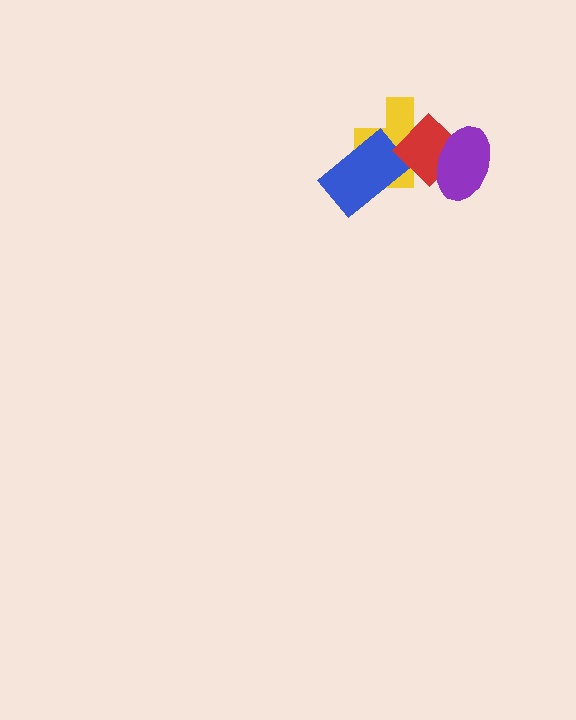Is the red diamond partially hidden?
Yes, it is partially covered by another shape.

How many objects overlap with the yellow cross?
3 objects overlap with the yellow cross.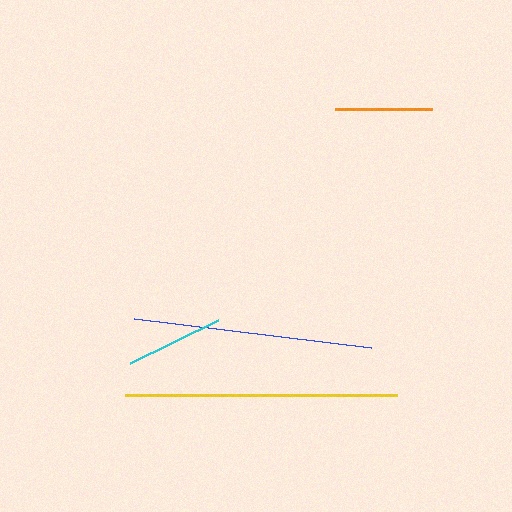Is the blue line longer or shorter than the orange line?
The blue line is longer than the orange line.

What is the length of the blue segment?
The blue segment is approximately 239 pixels long.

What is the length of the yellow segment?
The yellow segment is approximately 271 pixels long.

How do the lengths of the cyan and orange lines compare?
The cyan and orange lines are approximately the same length.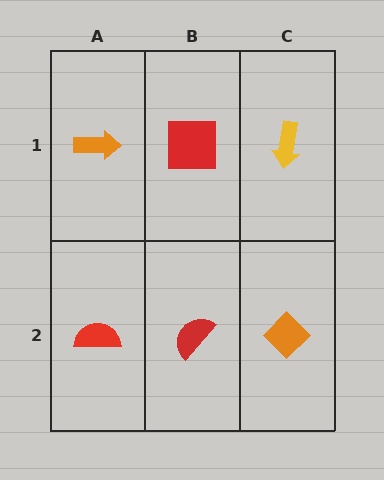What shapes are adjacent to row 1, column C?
An orange diamond (row 2, column C), a red square (row 1, column B).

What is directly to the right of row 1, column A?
A red square.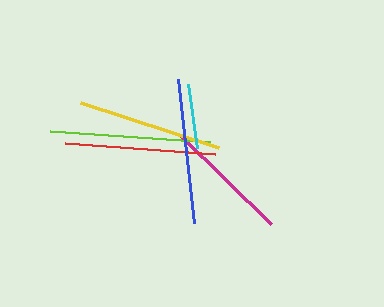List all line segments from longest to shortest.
From longest to shortest: lime, red, yellow, blue, magenta, cyan.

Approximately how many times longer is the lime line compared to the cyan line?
The lime line is approximately 2.5 times the length of the cyan line.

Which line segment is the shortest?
The cyan line is the shortest at approximately 65 pixels.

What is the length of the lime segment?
The lime segment is approximately 160 pixels long.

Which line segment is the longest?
The lime line is the longest at approximately 160 pixels.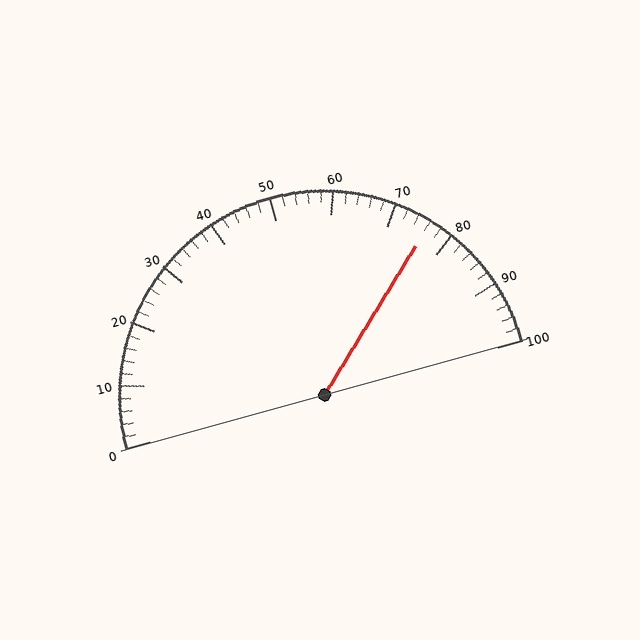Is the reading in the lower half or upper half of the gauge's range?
The reading is in the upper half of the range (0 to 100).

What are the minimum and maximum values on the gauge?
The gauge ranges from 0 to 100.